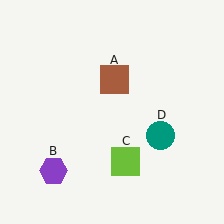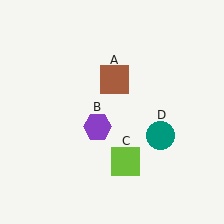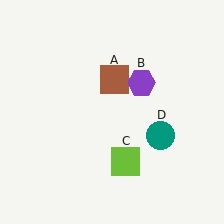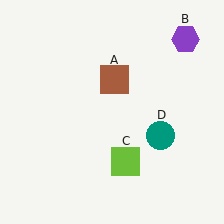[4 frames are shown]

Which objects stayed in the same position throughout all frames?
Brown square (object A) and lime square (object C) and teal circle (object D) remained stationary.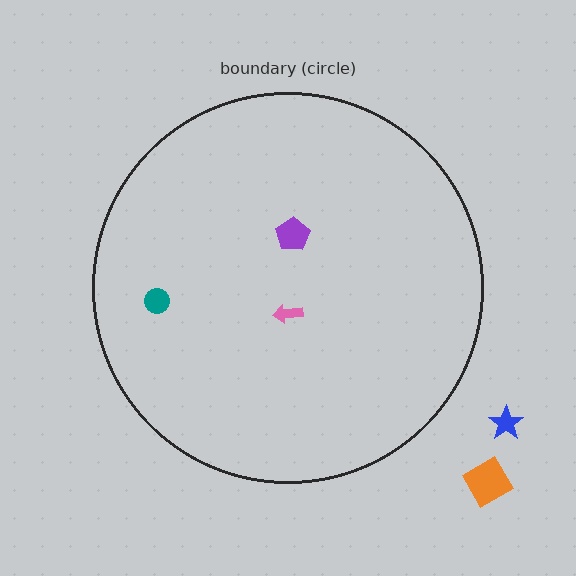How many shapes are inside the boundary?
3 inside, 2 outside.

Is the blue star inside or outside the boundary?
Outside.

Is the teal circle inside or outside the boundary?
Inside.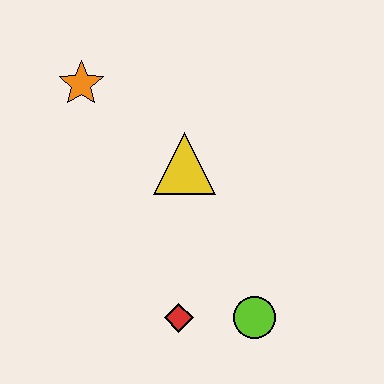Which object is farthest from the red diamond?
The orange star is farthest from the red diamond.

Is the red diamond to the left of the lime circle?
Yes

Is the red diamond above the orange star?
No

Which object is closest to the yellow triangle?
The orange star is closest to the yellow triangle.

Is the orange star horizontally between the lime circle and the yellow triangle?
No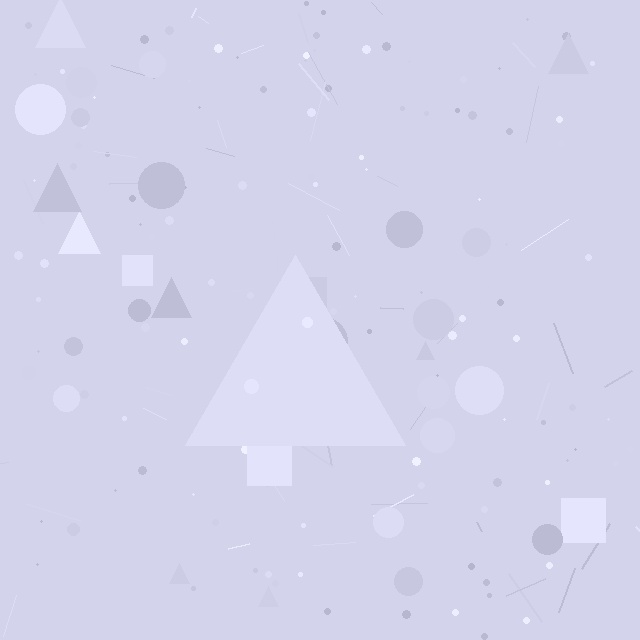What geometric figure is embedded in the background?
A triangle is embedded in the background.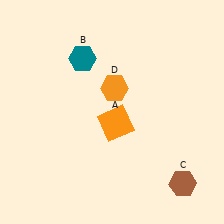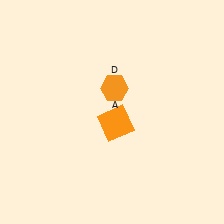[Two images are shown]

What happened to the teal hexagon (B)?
The teal hexagon (B) was removed in Image 2. It was in the top-left area of Image 1.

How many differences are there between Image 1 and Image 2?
There are 2 differences between the two images.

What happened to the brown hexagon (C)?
The brown hexagon (C) was removed in Image 2. It was in the bottom-right area of Image 1.